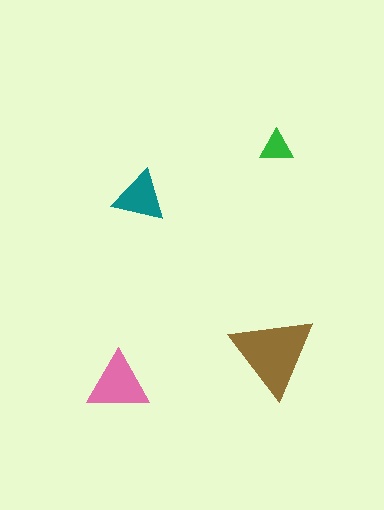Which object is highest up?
The green triangle is topmost.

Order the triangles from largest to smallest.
the brown one, the pink one, the teal one, the green one.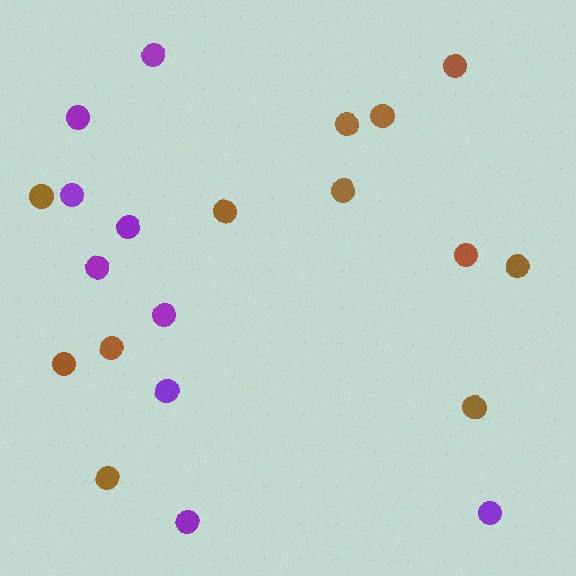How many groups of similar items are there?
There are 2 groups: one group of brown circles (12) and one group of purple circles (9).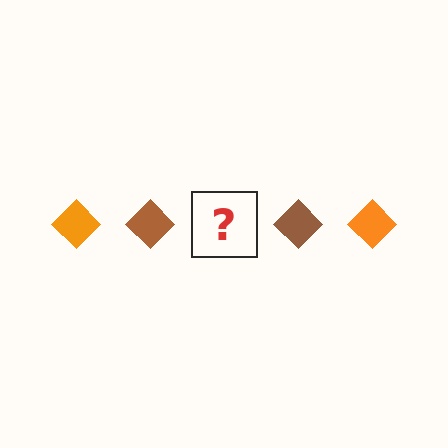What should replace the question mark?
The question mark should be replaced with an orange diamond.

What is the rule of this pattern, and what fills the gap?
The rule is that the pattern cycles through orange, brown diamonds. The gap should be filled with an orange diamond.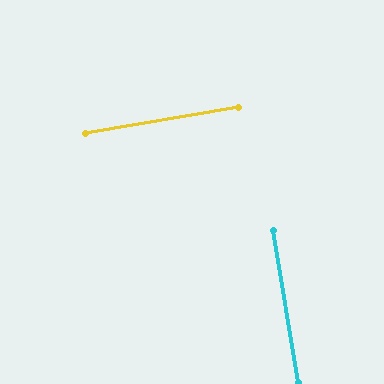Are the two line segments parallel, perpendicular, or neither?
Perpendicular — they meet at approximately 90°.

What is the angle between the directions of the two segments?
Approximately 90 degrees.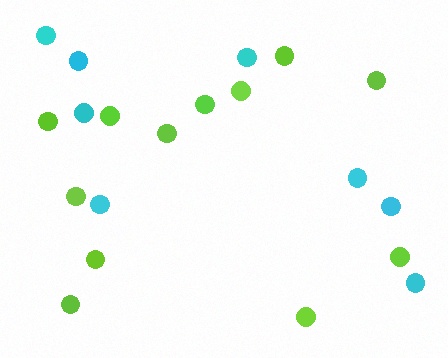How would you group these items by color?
There are 2 groups: one group of cyan circles (8) and one group of lime circles (12).